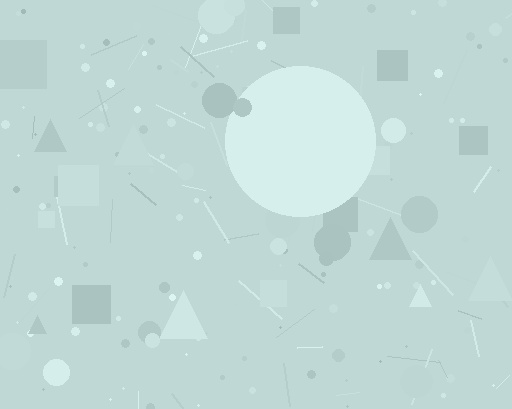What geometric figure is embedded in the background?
A circle is embedded in the background.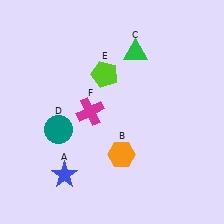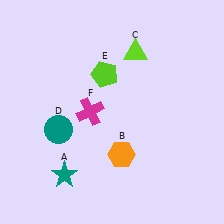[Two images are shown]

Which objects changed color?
A changed from blue to teal. C changed from green to lime.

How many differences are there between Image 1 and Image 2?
There are 2 differences between the two images.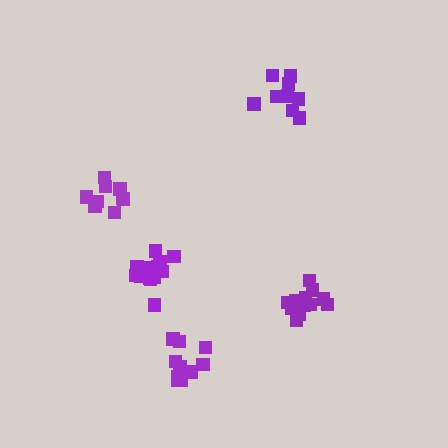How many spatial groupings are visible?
There are 5 spatial groupings.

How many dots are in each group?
Group 1: 9 dots, Group 2: 14 dots, Group 3: 9 dots, Group 4: 10 dots, Group 5: 13 dots (55 total).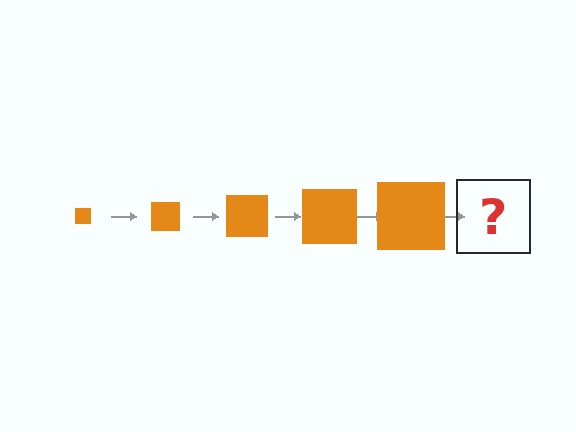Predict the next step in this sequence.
The next step is an orange square, larger than the previous one.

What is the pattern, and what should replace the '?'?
The pattern is that the square gets progressively larger each step. The '?' should be an orange square, larger than the previous one.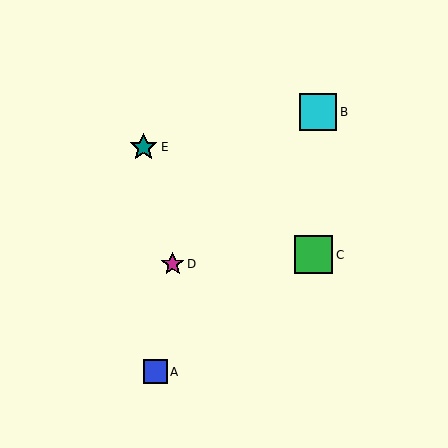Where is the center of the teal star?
The center of the teal star is at (144, 147).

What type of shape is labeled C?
Shape C is a green square.